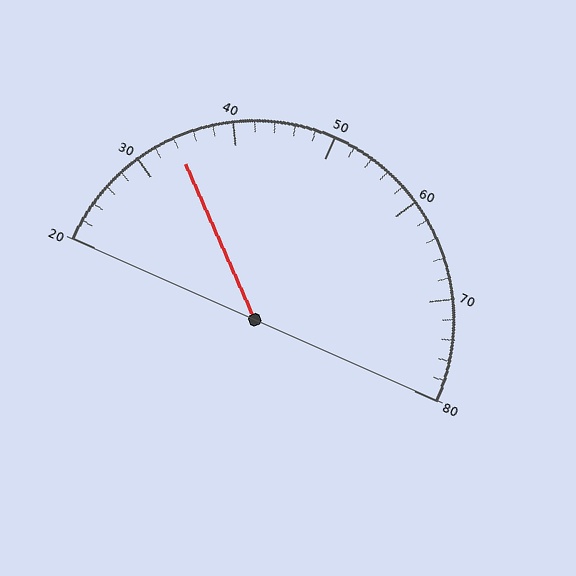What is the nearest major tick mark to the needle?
The nearest major tick mark is 30.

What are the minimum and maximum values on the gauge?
The gauge ranges from 20 to 80.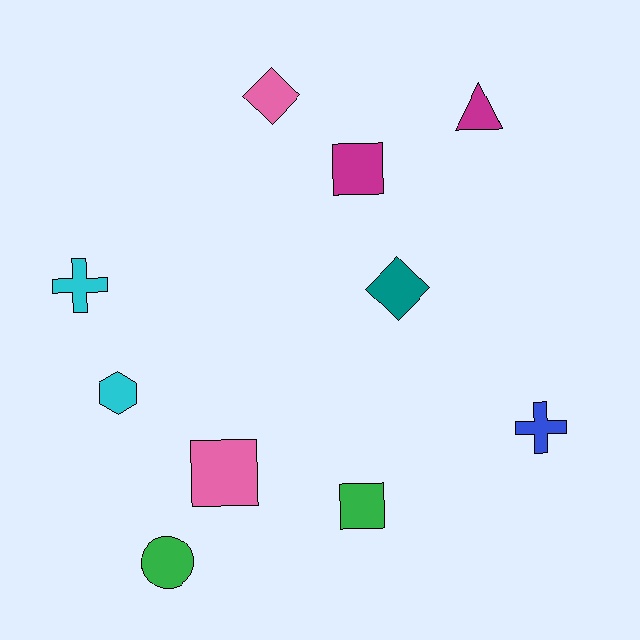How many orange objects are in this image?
There are no orange objects.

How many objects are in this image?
There are 10 objects.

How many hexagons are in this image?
There is 1 hexagon.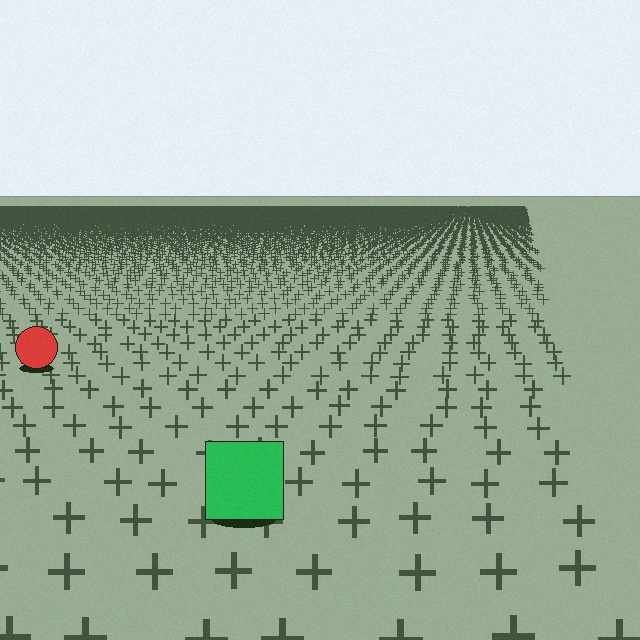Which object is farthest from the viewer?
The red circle is farthest from the viewer. It appears smaller and the ground texture around it is denser.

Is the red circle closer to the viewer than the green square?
No. The green square is closer — you can tell from the texture gradient: the ground texture is coarser near it.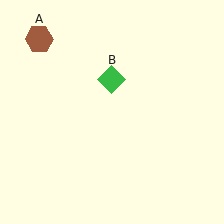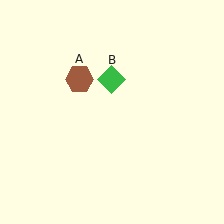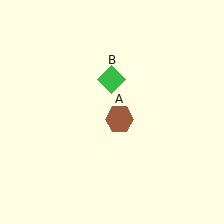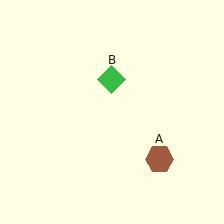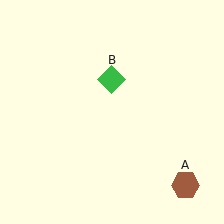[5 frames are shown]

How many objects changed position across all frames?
1 object changed position: brown hexagon (object A).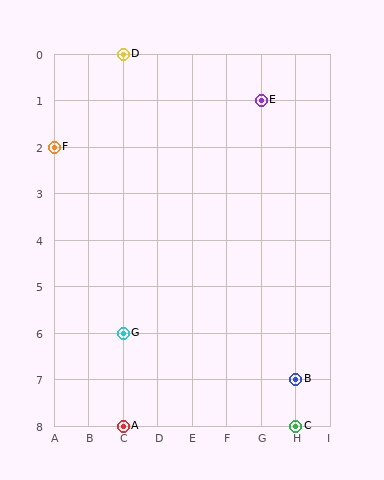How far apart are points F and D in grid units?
Points F and D are 2 columns and 2 rows apart (about 2.8 grid units diagonally).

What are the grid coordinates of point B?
Point B is at grid coordinates (H, 7).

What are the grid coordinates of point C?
Point C is at grid coordinates (H, 8).